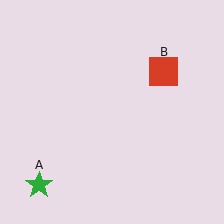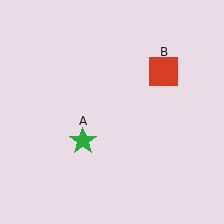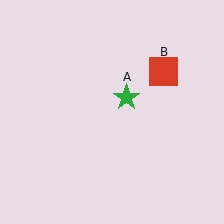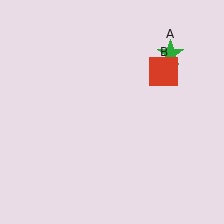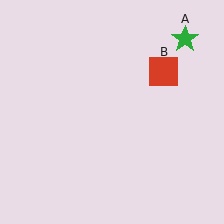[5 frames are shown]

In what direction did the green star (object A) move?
The green star (object A) moved up and to the right.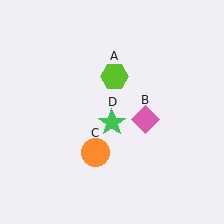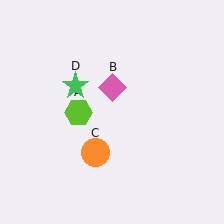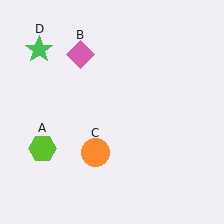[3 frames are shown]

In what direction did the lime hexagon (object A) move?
The lime hexagon (object A) moved down and to the left.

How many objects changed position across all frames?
3 objects changed position: lime hexagon (object A), pink diamond (object B), green star (object D).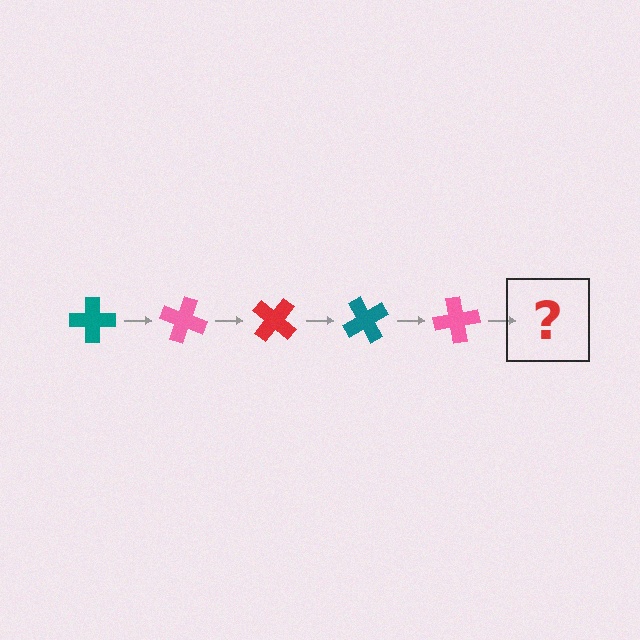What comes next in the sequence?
The next element should be a red cross, rotated 100 degrees from the start.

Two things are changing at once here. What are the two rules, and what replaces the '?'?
The two rules are that it rotates 20 degrees each step and the color cycles through teal, pink, and red. The '?' should be a red cross, rotated 100 degrees from the start.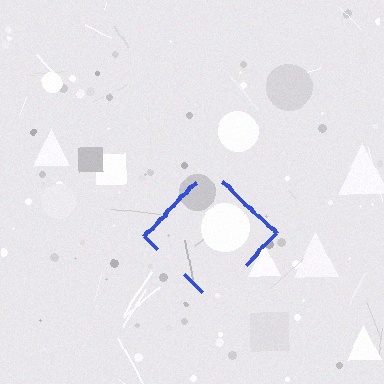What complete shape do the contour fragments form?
The contour fragments form a diamond.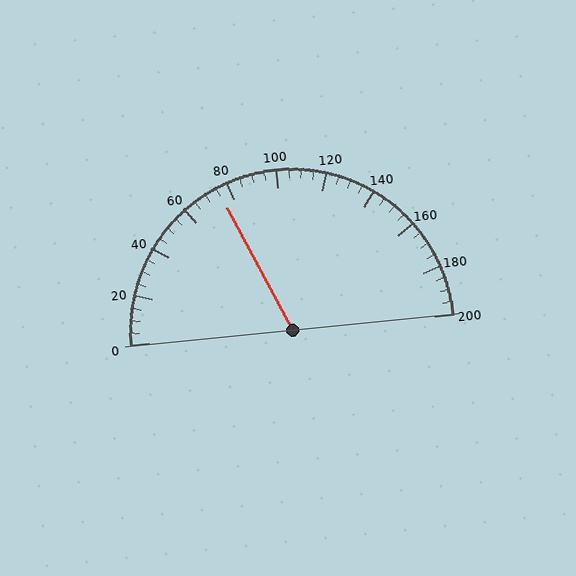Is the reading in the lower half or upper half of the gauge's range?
The reading is in the lower half of the range (0 to 200).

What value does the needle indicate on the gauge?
The needle indicates approximately 75.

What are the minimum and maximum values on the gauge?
The gauge ranges from 0 to 200.